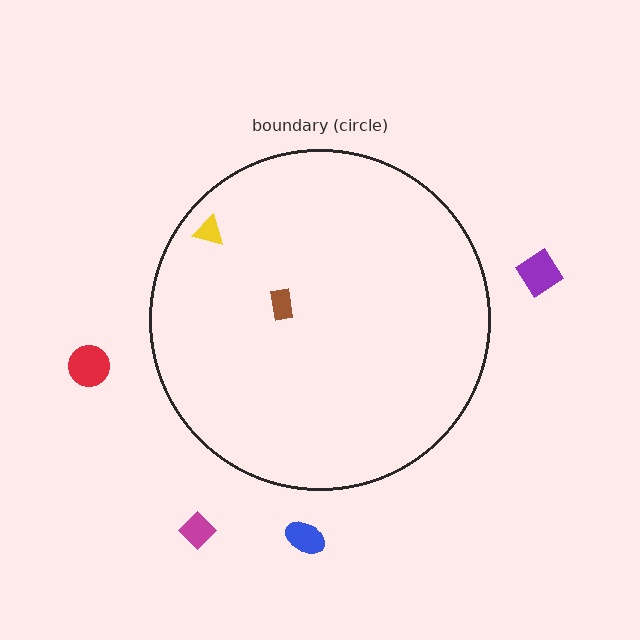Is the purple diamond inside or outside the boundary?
Outside.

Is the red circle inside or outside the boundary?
Outside.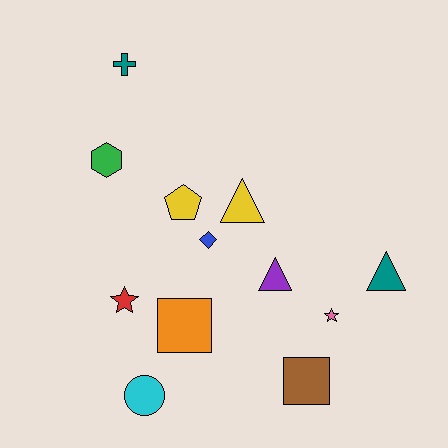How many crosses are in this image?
There is 1 cross.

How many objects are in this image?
There are 12 objects.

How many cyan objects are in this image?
There is 1 cyan object.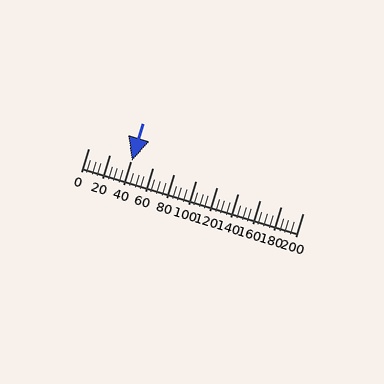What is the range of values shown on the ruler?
The ruler shows values from 0 to 200.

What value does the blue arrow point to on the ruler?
The blue arrow points to approximately 41.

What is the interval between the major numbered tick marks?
The major tick marks are spaced 20 units apart.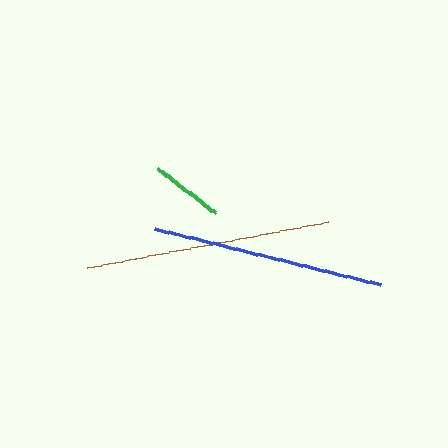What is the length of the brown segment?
The brown segment is approximately 246 pixels long.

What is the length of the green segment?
The green segment is approximately 74 pixels long.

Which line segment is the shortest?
The green line is the shortest at approximately 74 pixels.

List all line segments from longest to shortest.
From longest to shortest: brown, blue, green.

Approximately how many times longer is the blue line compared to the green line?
The blue line is approximately 3.2 times the length of the green line.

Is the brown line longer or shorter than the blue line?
The brown line is longer than the blue line.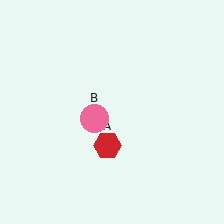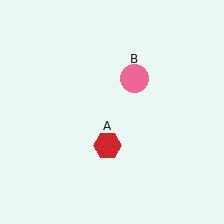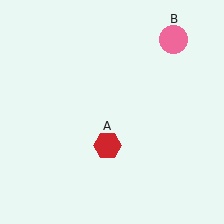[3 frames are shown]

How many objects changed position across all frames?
1 object changed position: pink circle (object B).